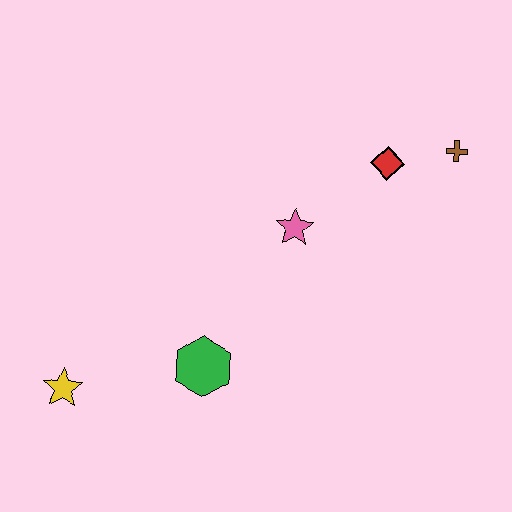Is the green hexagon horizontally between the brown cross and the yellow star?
Yes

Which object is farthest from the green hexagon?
The brown cross is farthest from the green hexagon.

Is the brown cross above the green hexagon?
Yes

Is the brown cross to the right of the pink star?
Yes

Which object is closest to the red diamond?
The brown cross is closest to the red diamond.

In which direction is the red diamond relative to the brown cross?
The red diamond is to the left of the brown cross.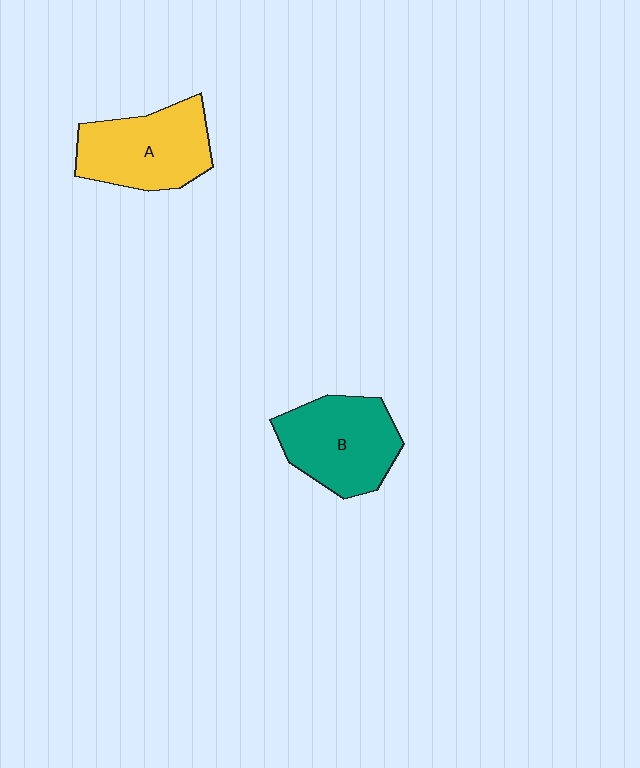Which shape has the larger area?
Shape B (teal).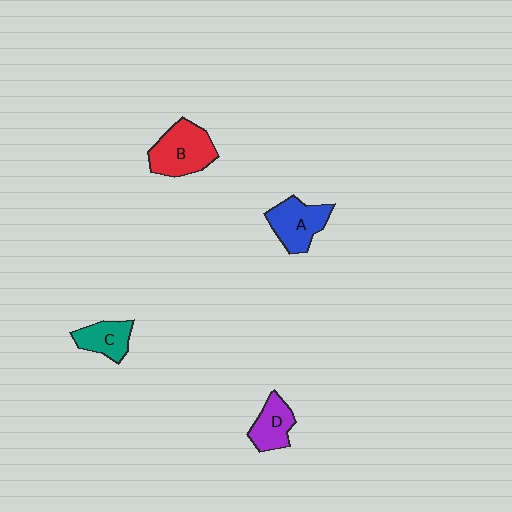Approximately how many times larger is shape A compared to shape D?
Approximately 1.3 times.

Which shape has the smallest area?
Shape C (teal).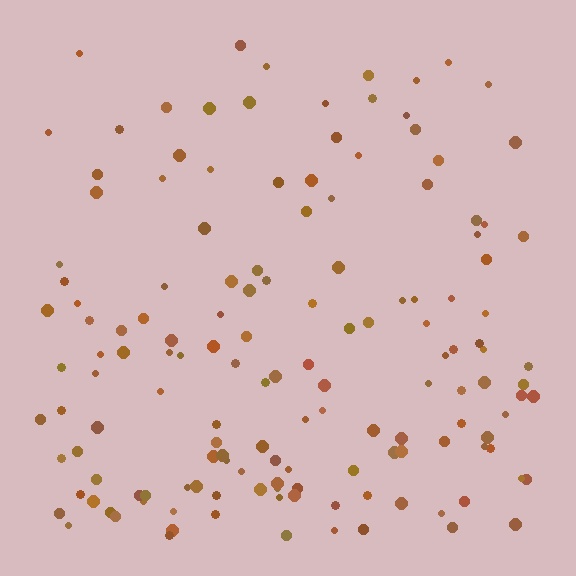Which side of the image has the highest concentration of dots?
The bottom.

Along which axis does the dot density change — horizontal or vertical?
Vertical.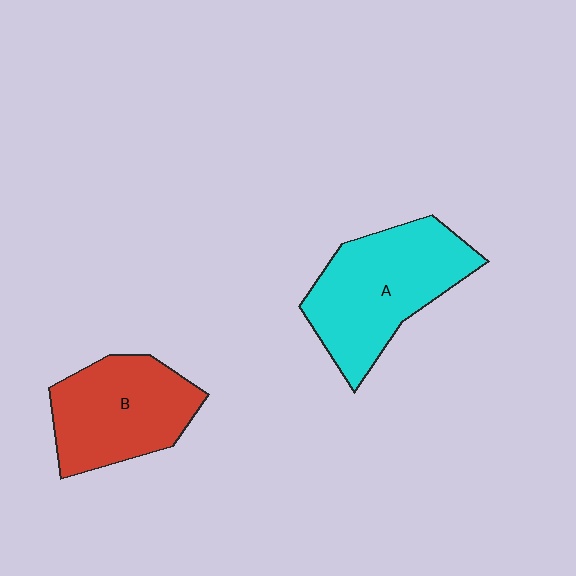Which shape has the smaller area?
Shape B (red).